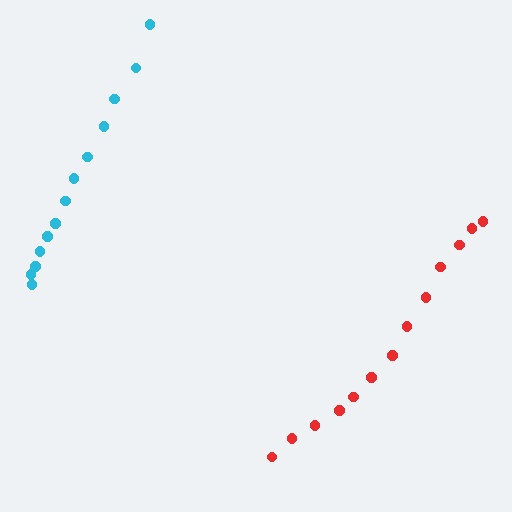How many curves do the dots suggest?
There are 2 distinct paths.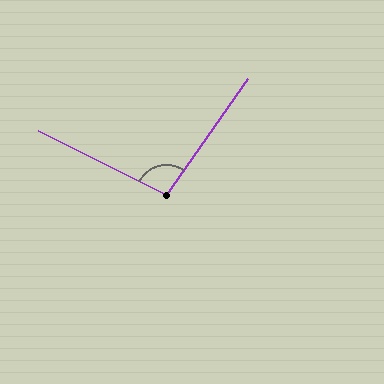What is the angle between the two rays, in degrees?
Approximately 98 degrees.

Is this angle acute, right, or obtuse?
It is obtuse.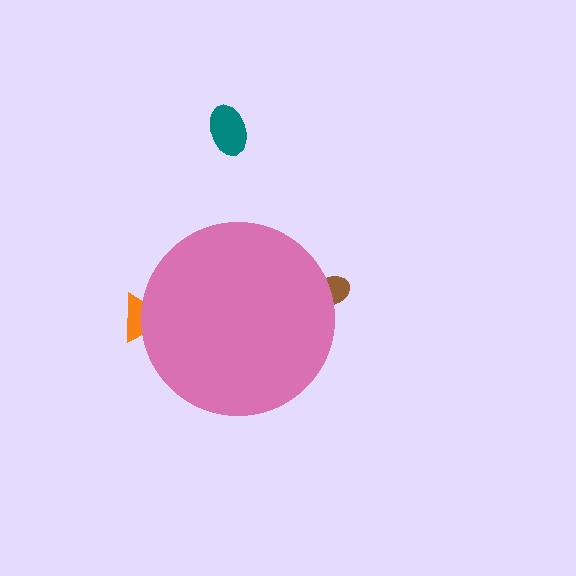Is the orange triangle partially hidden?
Yes, the orange triangle is partially hidden behind the pink circle.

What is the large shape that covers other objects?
A pink circle.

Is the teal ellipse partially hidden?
No, the teal ellipse is fully visible.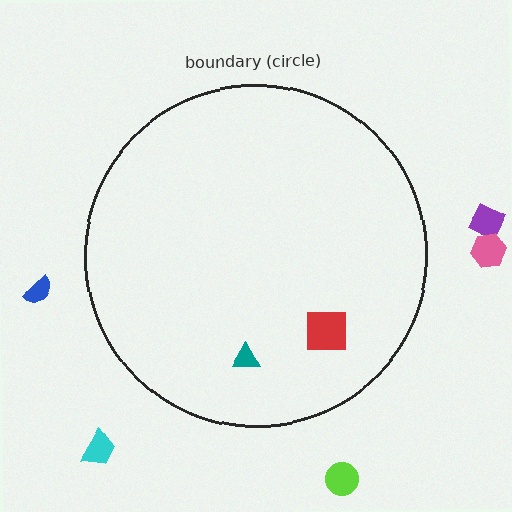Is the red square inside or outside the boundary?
Inside.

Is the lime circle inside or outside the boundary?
Outside.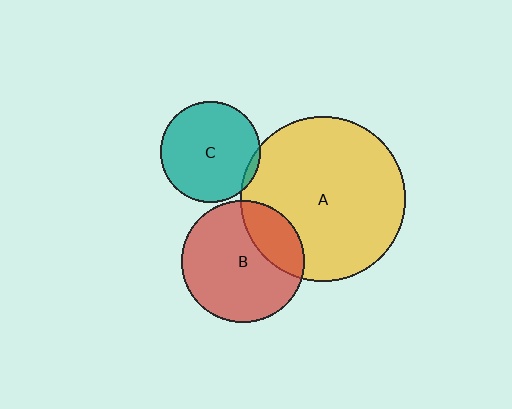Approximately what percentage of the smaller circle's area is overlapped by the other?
Approximately 25%.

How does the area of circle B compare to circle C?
Approximately 1.5 times.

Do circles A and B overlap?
Yes.